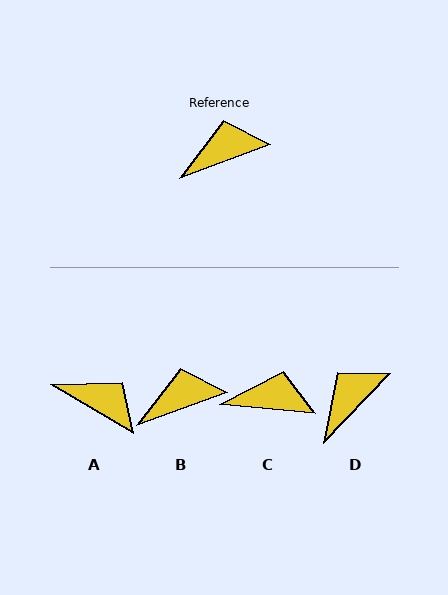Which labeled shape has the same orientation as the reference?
B.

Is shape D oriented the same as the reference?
No, it is off by about 26 degrees.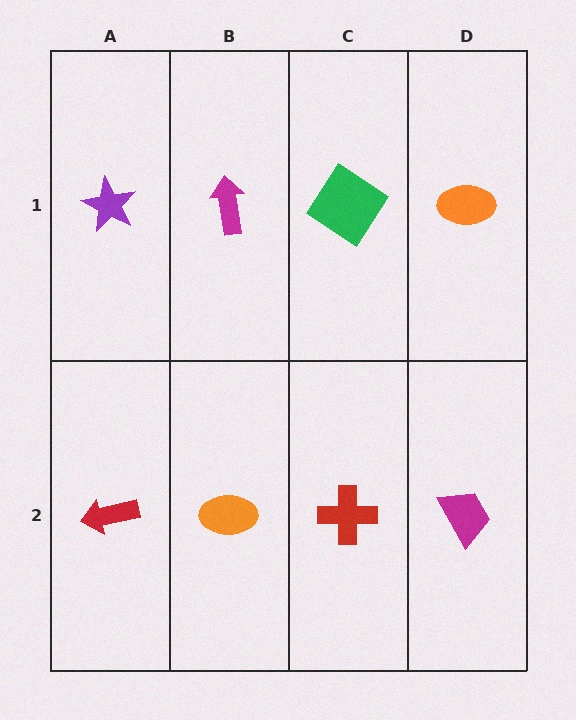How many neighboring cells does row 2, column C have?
3.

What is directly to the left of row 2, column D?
A red cross.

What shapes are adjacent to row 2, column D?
An orange ellipse (row 1, column D), a red cross (row 2, column C).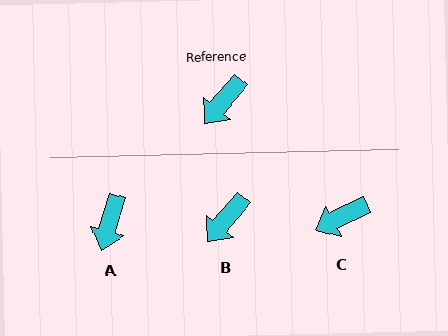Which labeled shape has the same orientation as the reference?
B.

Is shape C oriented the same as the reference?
No, it is off by about 23 degrees.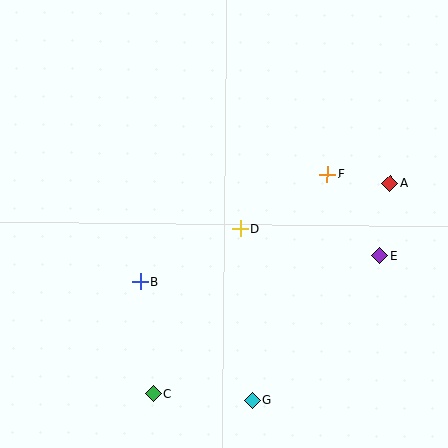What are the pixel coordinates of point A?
Point A is at (390, 183).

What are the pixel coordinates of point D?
Point D is at (240, 229).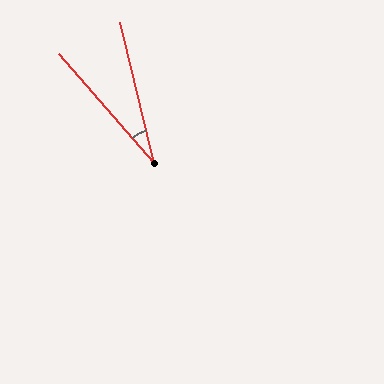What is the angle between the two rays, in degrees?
Approximately 28 degrees.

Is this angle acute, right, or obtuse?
It is acute.